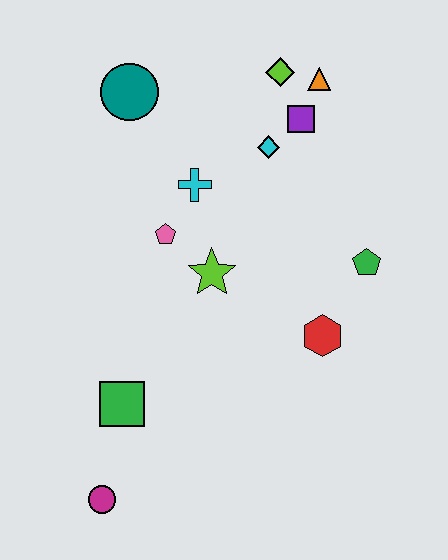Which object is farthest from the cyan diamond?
The magenta circle is farthest from the cyan diamond.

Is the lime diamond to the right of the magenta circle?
Yes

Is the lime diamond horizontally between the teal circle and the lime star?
No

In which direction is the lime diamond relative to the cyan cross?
The lime diamond is above the cyan cross.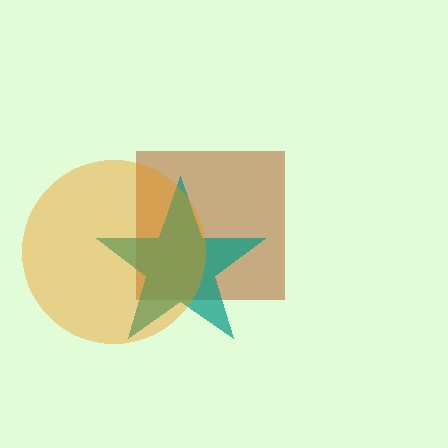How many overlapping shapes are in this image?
There are 3 overlapping shapes in the image.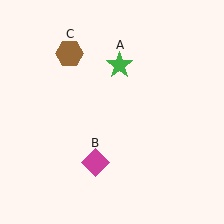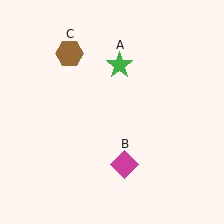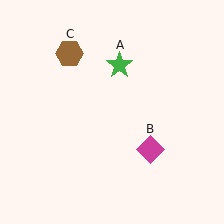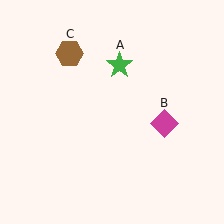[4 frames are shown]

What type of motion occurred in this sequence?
The magenta diamond (object B) rotated counterclockwise around the center of the scene.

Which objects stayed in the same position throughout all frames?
Green star (object A) and brown hexagon (object C) remained stationary.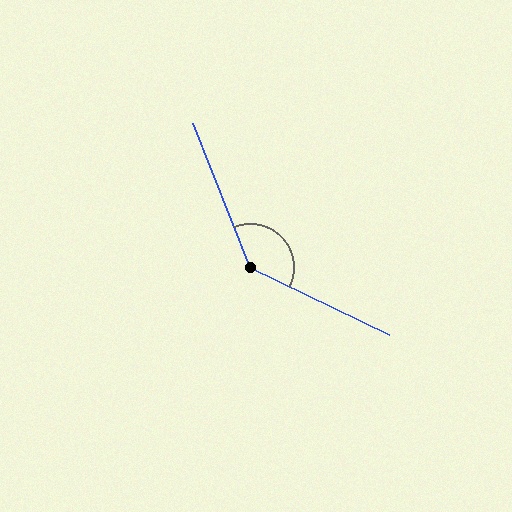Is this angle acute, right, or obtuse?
It is obtuse.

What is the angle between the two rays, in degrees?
Approximately 137 degrees.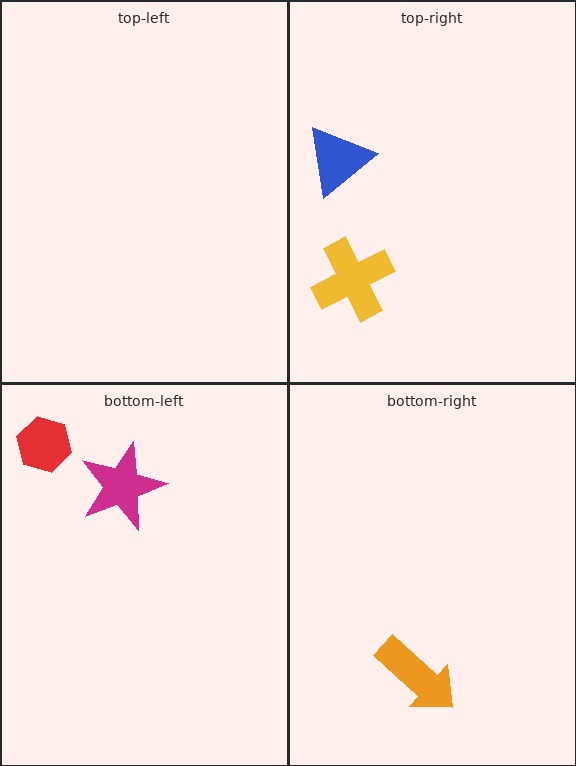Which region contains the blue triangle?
The top-right region.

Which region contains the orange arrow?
The bottom-right region.